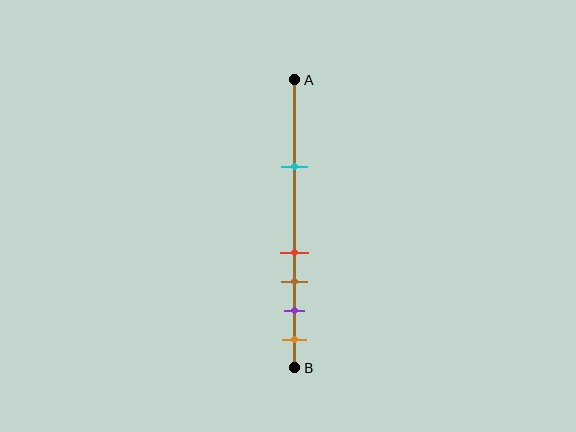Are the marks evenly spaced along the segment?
No, the marks are not evenly spaced.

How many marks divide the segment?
There are 5 marks dividing the segment.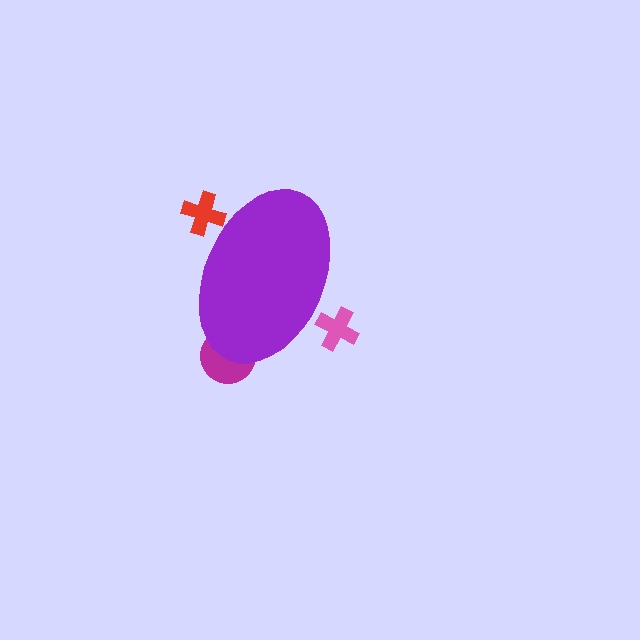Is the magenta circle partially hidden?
Yes, the magenta circle is partially hidden behind the purple ellipse.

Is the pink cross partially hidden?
Yes, the pink cross is partially hidden behind the purple ellipse.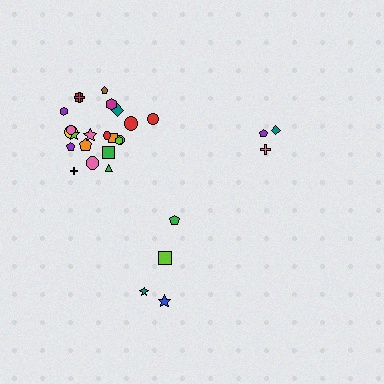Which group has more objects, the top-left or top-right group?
The top-left group.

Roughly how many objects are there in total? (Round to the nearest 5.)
Roughly 30 objects in total.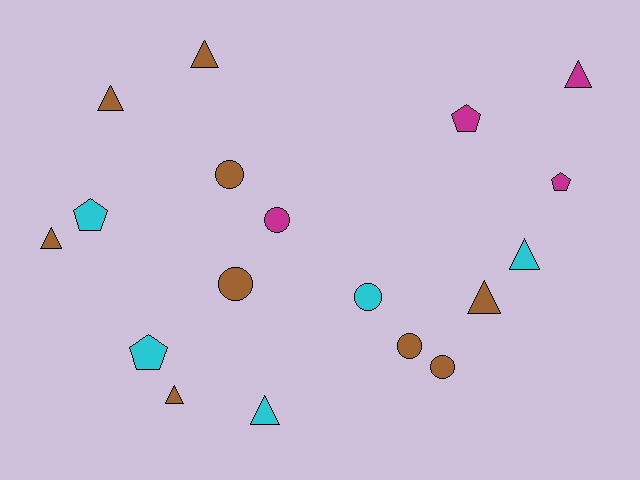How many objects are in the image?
There are 18 objects.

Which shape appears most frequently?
Triangle, with 8 objects.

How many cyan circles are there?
There is 1 cyan circle.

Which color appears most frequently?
Brown, with 9 objects.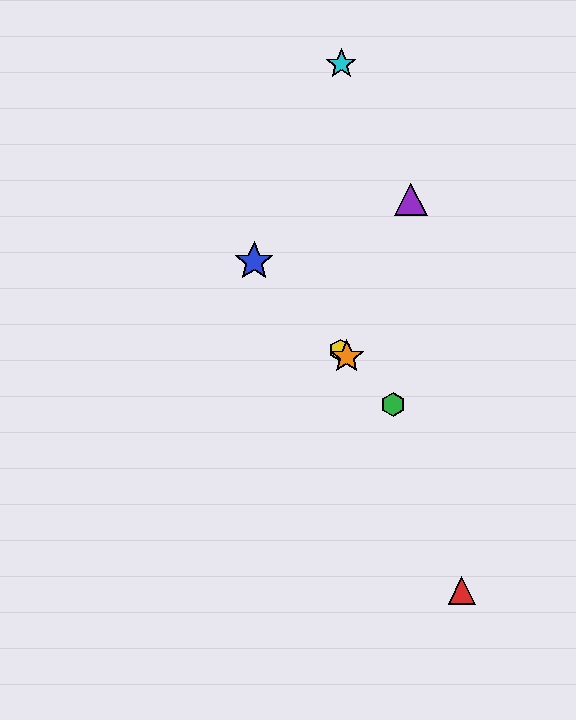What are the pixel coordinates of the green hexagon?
The green hexagon is at (393, 405).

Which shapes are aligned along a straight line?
The blue star, the green hexagon, the yellow hexagon, the orange star are aligned along a straight line.